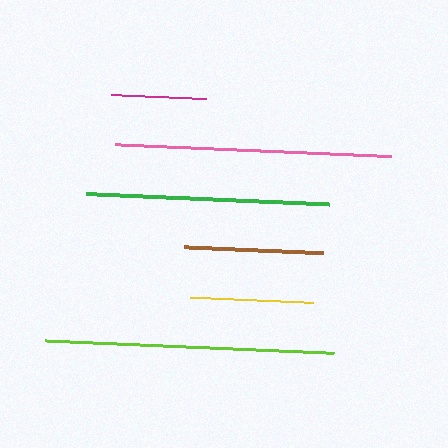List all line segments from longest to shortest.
From longest to shortest: lime, pink, green, brown, yellow, magenta.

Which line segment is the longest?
The lime line is the longest at approximately 288 pixels.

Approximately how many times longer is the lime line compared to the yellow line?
The lime line is approximately 2.4 times the length of the yellow line.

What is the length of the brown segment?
The brown segment is approximately 138 pixels long.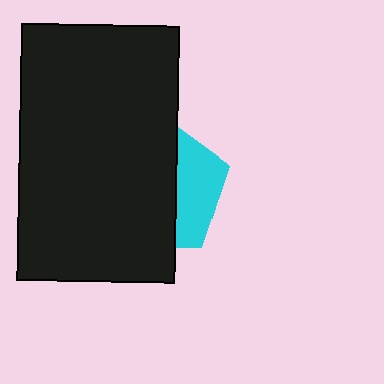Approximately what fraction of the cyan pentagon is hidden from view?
Roughly 68% of the cyan pentagon is hidden behind the black rectangle.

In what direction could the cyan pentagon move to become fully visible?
The cyan pentagon could move right. That would shift it out from behind the black rectangle entirely.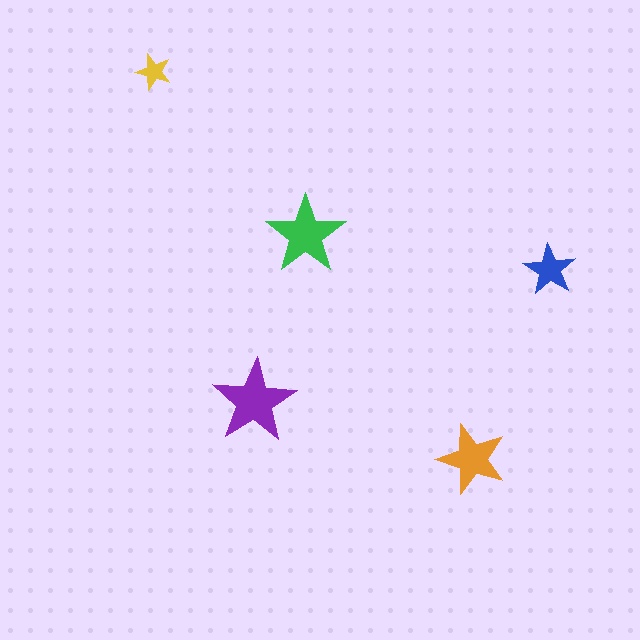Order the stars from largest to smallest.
the purple one, the green one, the orange one, the blue one, the yellow one.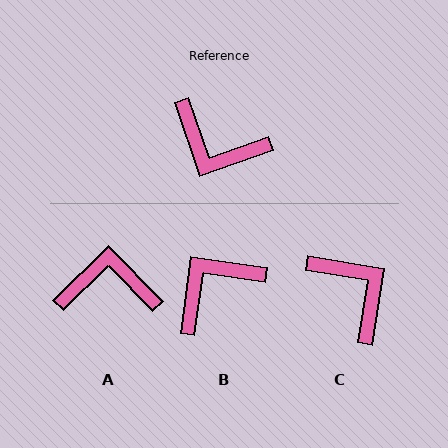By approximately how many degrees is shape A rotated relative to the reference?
Approximately 155 degrees clockwise.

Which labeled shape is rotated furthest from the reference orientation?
A, about 155 degrees away.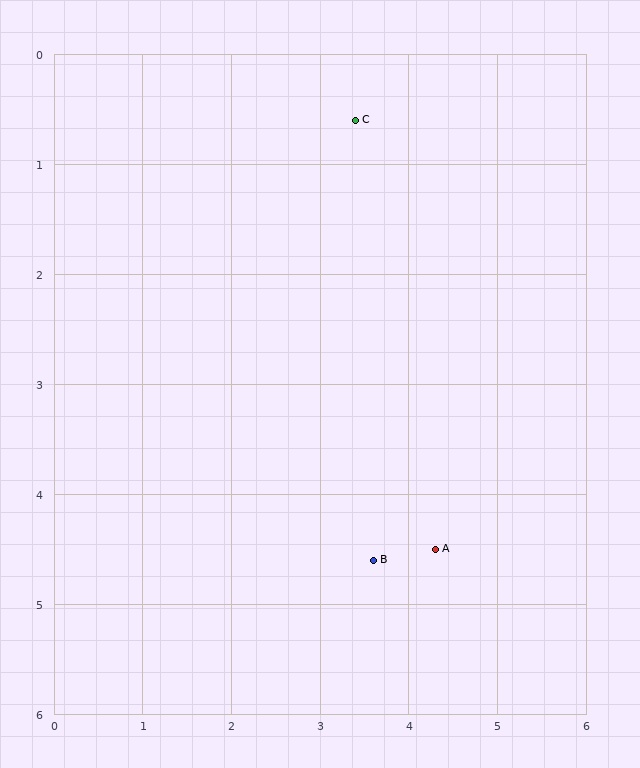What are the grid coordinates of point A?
Point A is at approximately (4.3, 4.5).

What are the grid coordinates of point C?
Point C is at approximately (3.4, 0.6).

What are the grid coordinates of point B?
Point B is at approximately (3.6, 4.6).